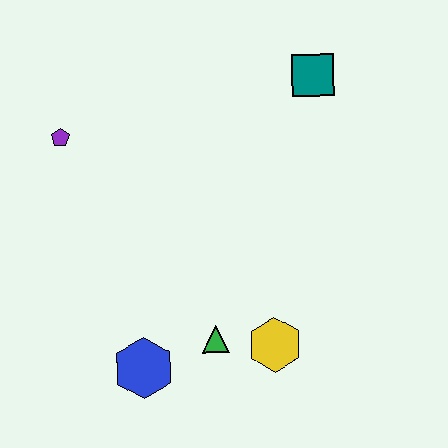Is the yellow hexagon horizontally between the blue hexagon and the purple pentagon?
No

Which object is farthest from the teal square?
The blue hexagon is farthest from the teal square.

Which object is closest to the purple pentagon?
The blue hexagon is closest to the purple pentagon.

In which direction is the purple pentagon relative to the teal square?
The purple pentagon is to the left of the teal square.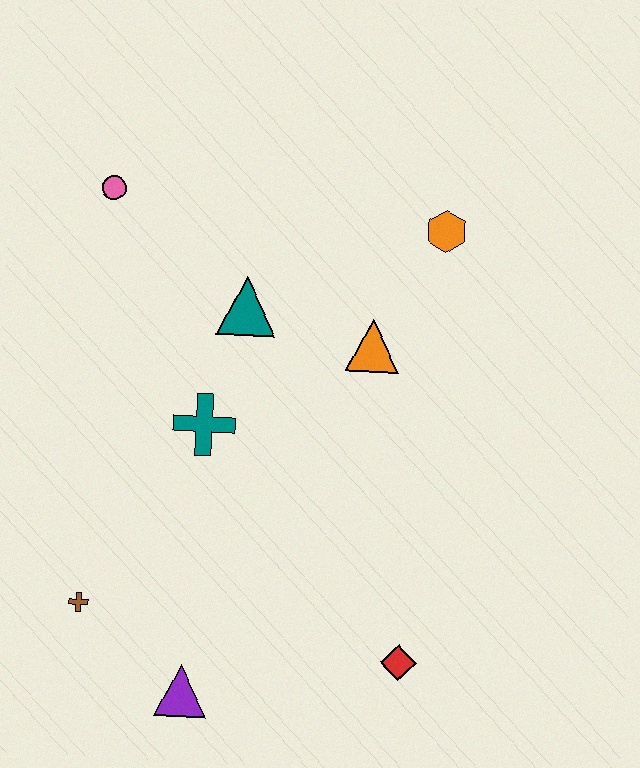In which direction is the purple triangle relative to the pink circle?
The purple triangle is below the pink circle.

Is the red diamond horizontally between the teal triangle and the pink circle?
No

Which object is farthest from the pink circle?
The red diamond is farthest from the pink circle.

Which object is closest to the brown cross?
The purple triangle is closest to the brown cross.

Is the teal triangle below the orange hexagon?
Yes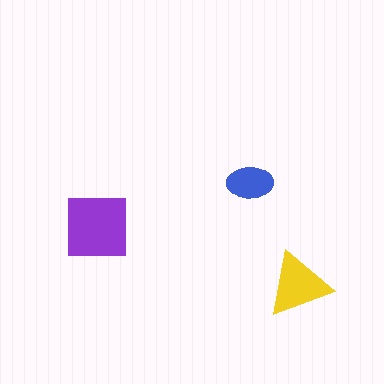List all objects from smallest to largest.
The blue ellipse, the yellow triangle, the purple square.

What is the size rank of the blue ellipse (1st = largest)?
3rd.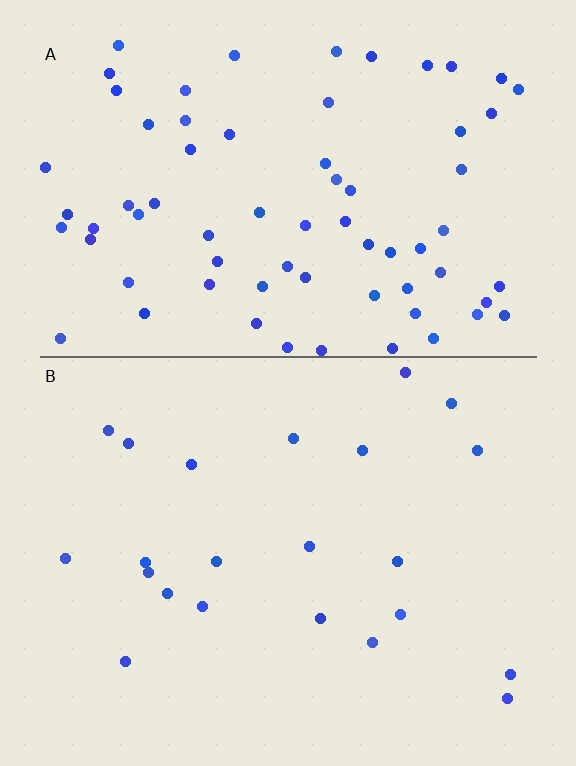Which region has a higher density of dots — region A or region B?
A (the top).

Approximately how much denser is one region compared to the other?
Approximately 3.1× — region A over region B.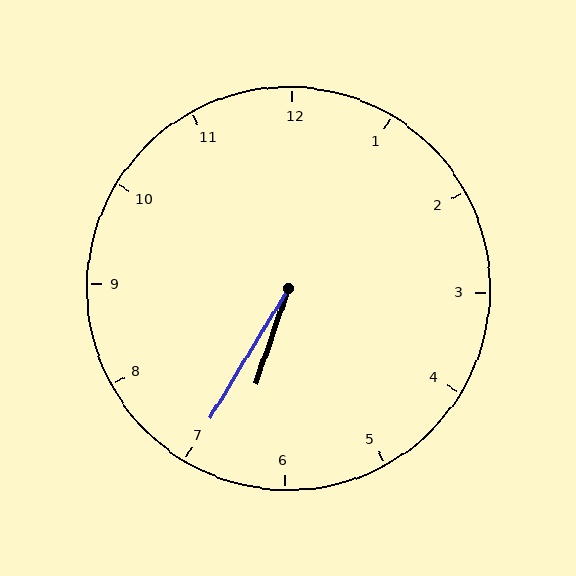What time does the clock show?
6:35.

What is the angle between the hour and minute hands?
Approximately 12 degrees.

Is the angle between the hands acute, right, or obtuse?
It is acute.